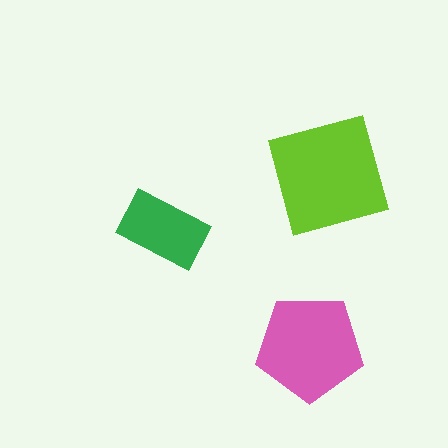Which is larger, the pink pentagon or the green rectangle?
The pink pentagon.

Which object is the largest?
The lime square.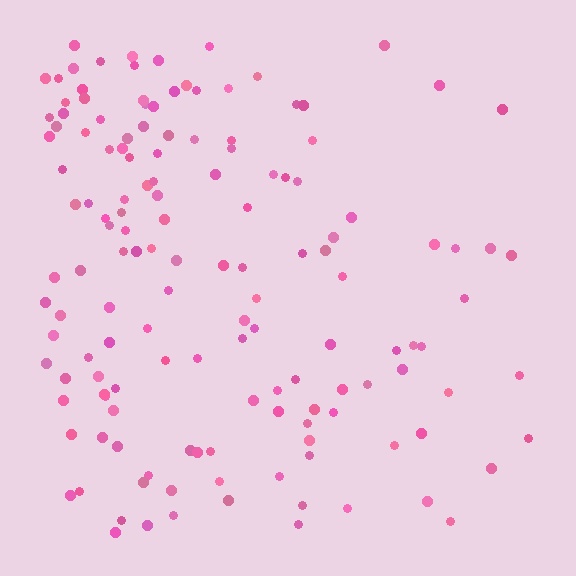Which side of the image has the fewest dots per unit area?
The right.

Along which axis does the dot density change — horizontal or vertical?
Horizontal.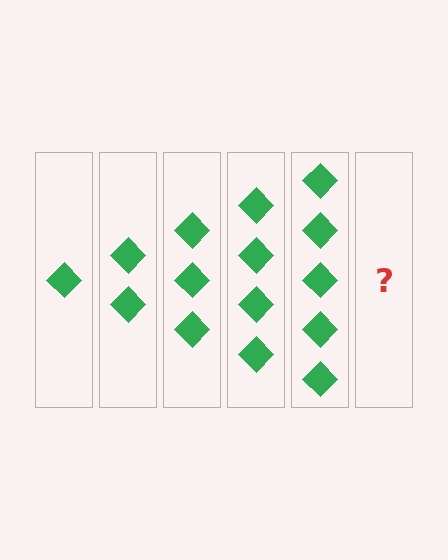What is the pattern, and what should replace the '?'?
The pattern is that each step adds one more diamond. The '?' should be 6 diamonds.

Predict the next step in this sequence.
The next step is 6 diamonds.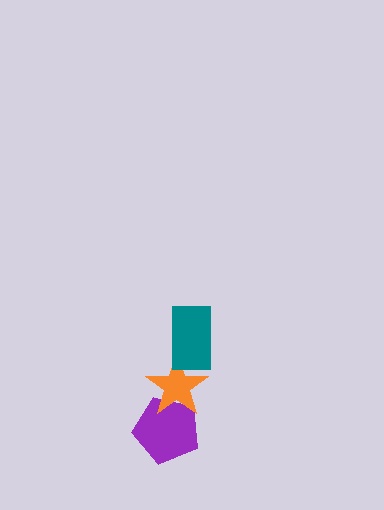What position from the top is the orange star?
The orange star is 2nd from the top.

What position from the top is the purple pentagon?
The purple pentagon is 3rd from the top.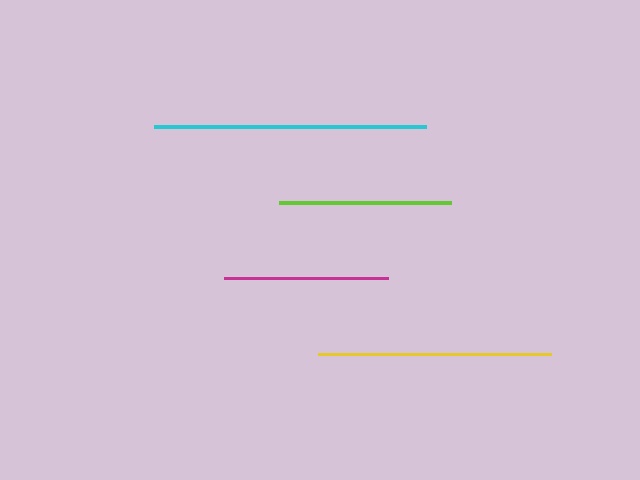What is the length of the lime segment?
The lime segment is approximately 172 pixels long.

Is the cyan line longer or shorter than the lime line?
The cyan line is longer than the lime line.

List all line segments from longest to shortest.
From longest to shortest: cyan, yellow, lime, magenta.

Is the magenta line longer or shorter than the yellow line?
The yellow line is longer than the magenta line.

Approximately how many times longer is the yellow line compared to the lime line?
The yellow line is approximately 1.4 times the length of the lime line.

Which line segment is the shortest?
The magenta line is the shortest at approximately 164 pixels.